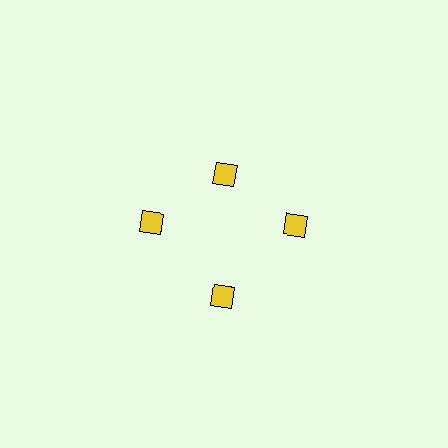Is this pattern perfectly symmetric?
No. The 4 yellow diamonds are arranged in a ring, but one element near the 12 o'clock position is pulled inward toward the center, breaking the 4-fold rotational symmetry.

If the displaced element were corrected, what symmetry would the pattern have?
It would have 4-fold rotational symmetry — the pattern would map onto itself every 90 degrees.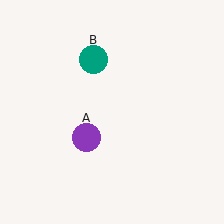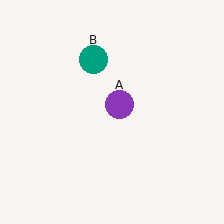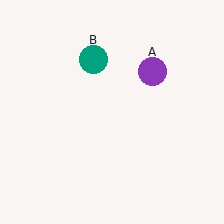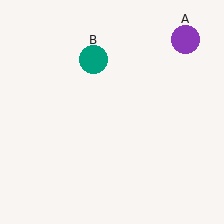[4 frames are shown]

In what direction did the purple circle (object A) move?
The purple circle (object A) moved up and to the right.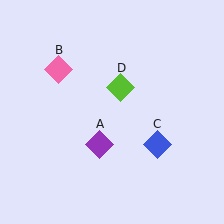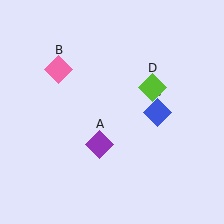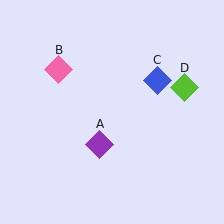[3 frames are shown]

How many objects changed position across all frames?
2 objects changed position: blue diamond (object C), lime diamond (object D).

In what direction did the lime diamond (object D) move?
The lime diamond (object D) moved right.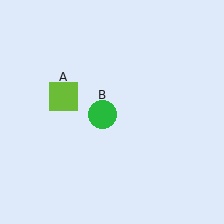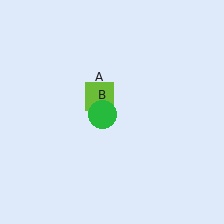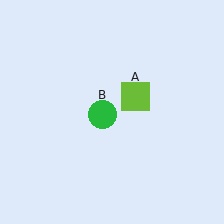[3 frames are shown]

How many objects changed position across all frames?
1 object changed position: lime square (object A).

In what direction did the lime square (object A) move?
The lime square (object A) moved right.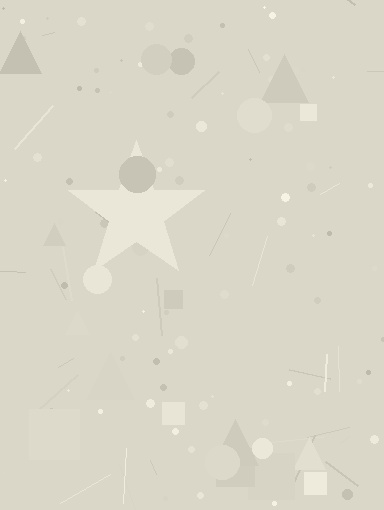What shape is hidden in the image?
A star is hidden in the image.